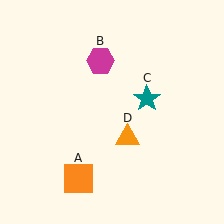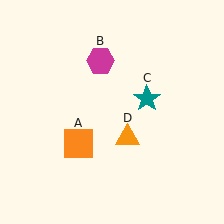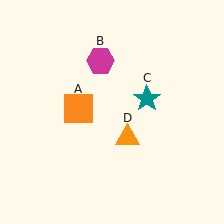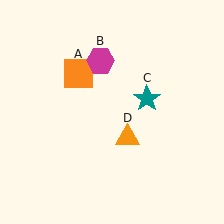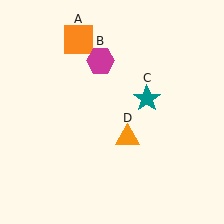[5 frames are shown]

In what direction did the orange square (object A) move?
The orange square (object A) moved up.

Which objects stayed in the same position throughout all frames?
Magenta hexagon (object B) and teal star (object C) and orange triangle (object D) remained stationary.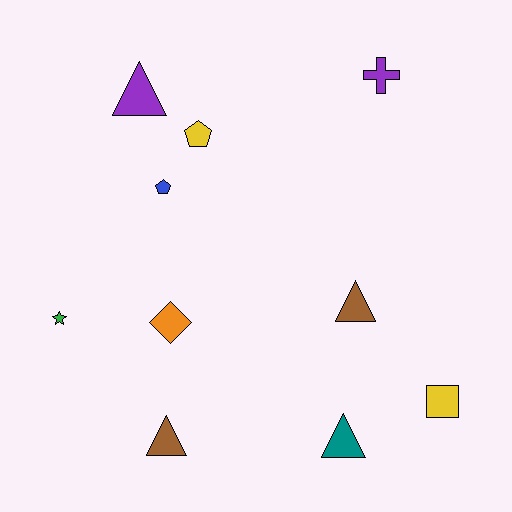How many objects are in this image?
There are 10 objects.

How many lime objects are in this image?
There are no lime objects.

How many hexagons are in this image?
There are no hexagons.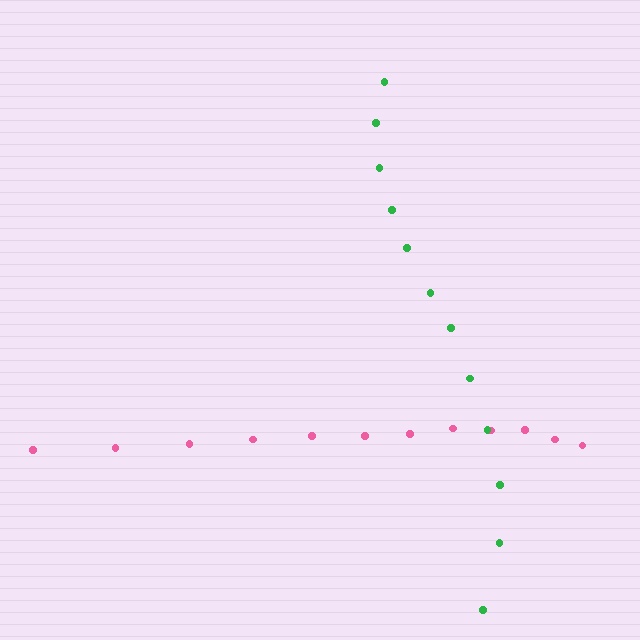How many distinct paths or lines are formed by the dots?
There are 2 distinct paths.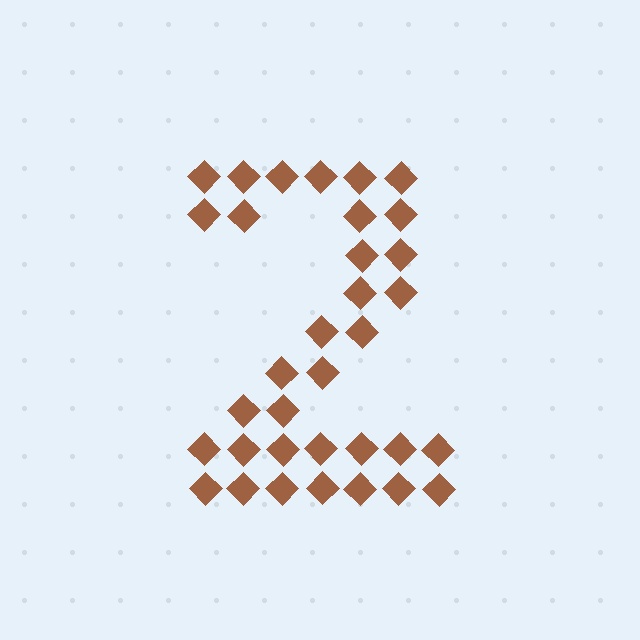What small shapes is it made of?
It is made of small diamonds.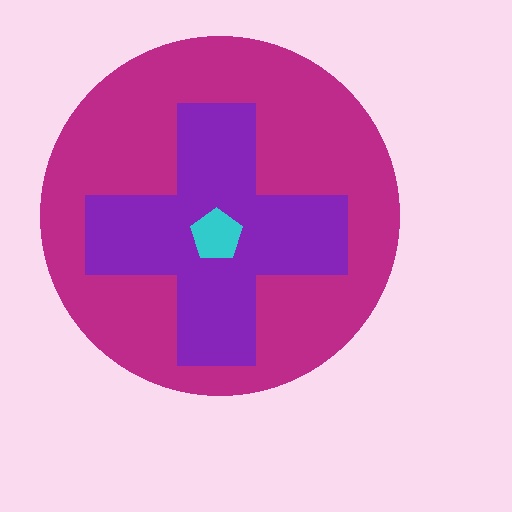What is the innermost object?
The cyan pentagon.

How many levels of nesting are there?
3.